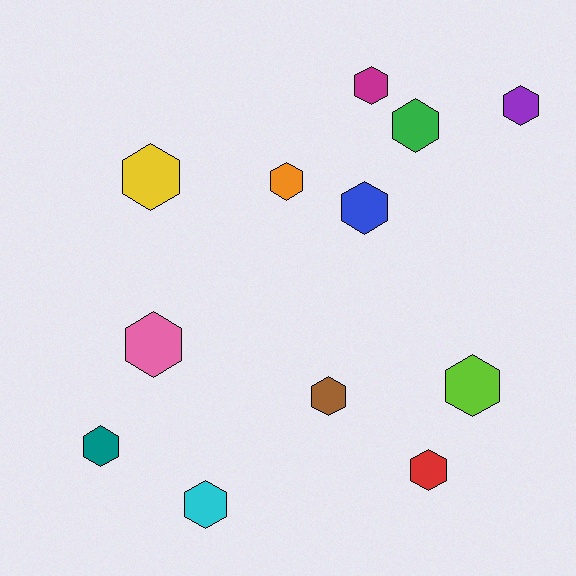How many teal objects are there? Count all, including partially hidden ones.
There is 1 teal object.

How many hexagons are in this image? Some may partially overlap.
There are 12 hexagons.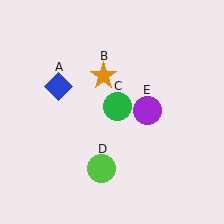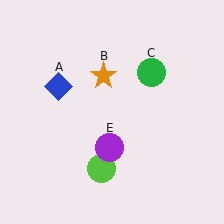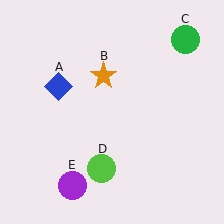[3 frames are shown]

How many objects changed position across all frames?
2 objects changed position: green circle (object C), purple circle (object E).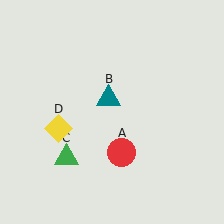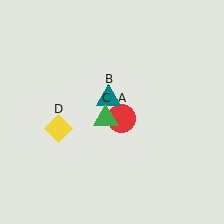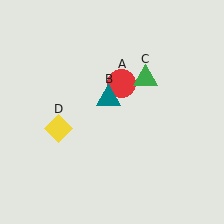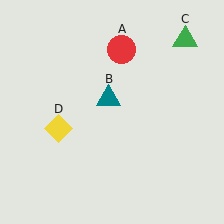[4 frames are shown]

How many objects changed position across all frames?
2 objects changed position: red circle (object A), green triangle (object C).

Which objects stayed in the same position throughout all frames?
Teal triangle (object B) and yellow diamond (object D) remained stationary.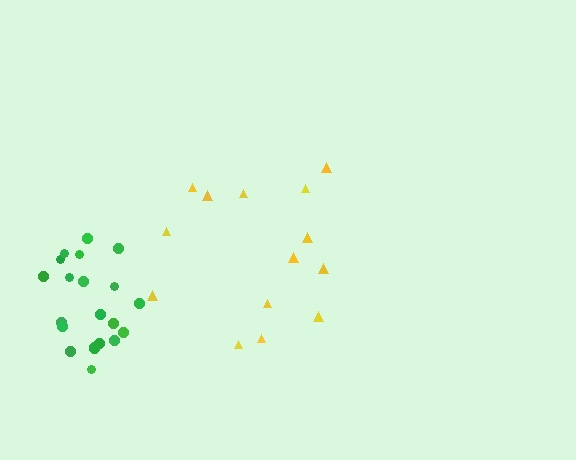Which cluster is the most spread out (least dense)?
Yellow.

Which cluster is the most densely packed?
Green.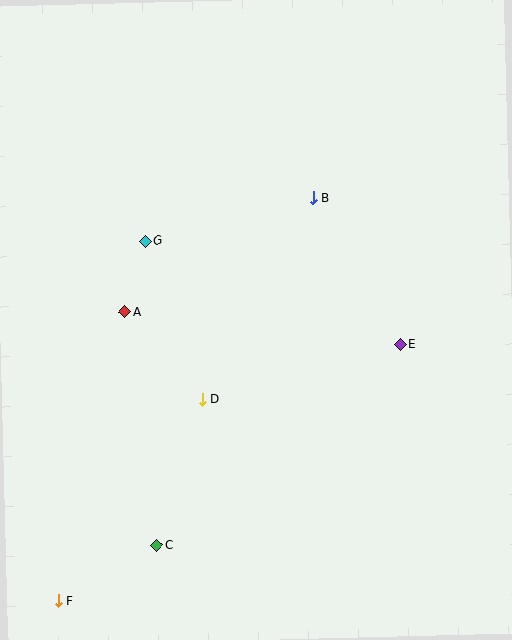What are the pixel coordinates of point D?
Point D is at (202, 400).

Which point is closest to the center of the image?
Point D at (202, 400) is closest to the center.